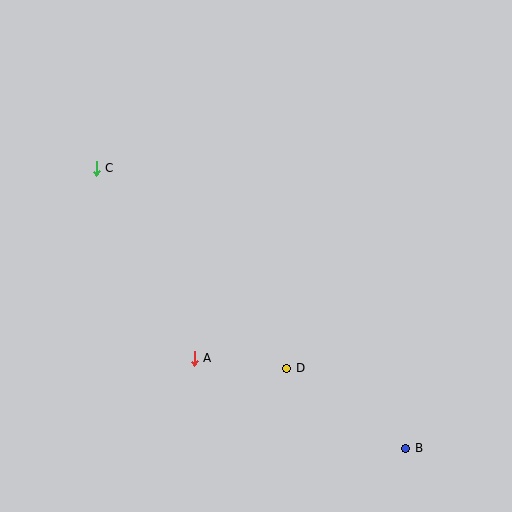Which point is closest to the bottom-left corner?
Point A is closest to the bottom-left corner.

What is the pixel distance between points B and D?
The distance between B and D is 143 pixels.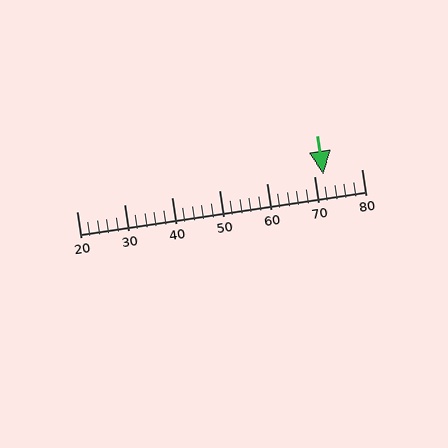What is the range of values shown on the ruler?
The ruler shows values from 20 to 80.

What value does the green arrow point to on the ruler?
The green arrow points to approximately 72.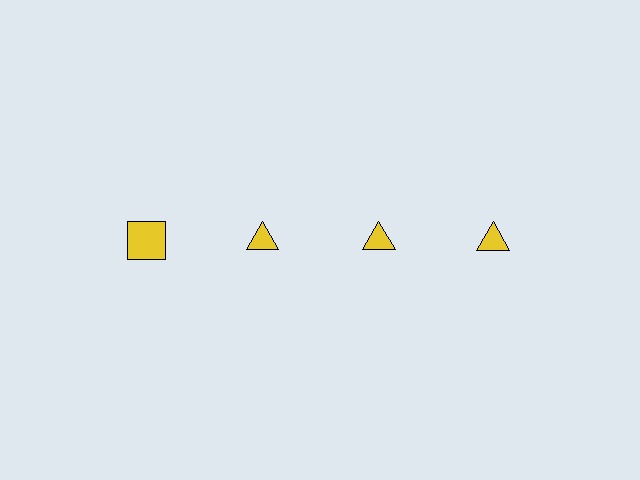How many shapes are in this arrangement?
There are 4 shapes arranged in a grid pattern.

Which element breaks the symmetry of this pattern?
The yellow square in the top row, leftmost column breaks the symmetry. All other shapes are yellow triangles.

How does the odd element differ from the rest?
It has a different shape: square instead of triangle.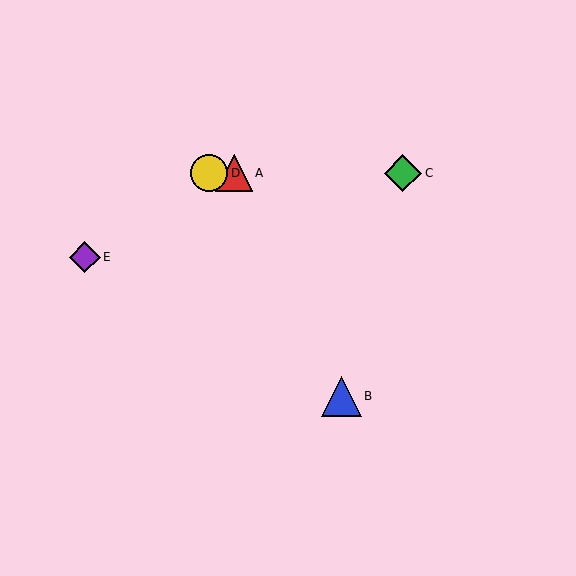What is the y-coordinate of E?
Object E is at y≈257.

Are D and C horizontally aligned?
Yes, both are at y≈173.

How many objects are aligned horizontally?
3 objects (A, C, D) are aligned horizontally.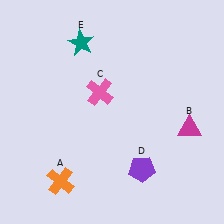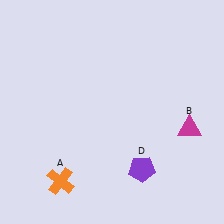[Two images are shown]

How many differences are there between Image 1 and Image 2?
There are 2 differences between the two images.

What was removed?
The teal star (E), the pink cross (C) were removed in Image 2.